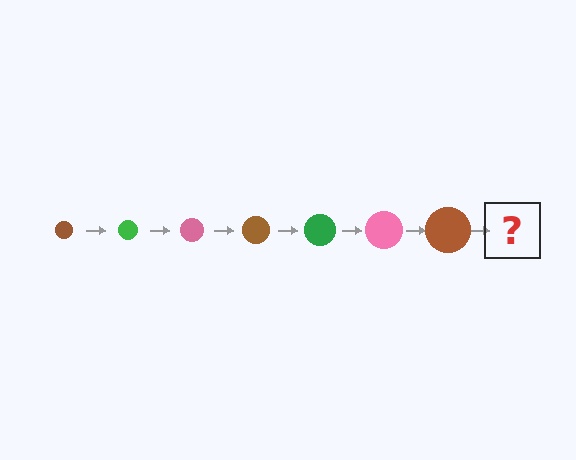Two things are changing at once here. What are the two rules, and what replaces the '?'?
The two rules are that the circle grows larger each step and the color cycles through brown, green, and pink. The '?' should be a green circle, larger than the previous one.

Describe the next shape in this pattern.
It should be a green circle, larger than the previous one.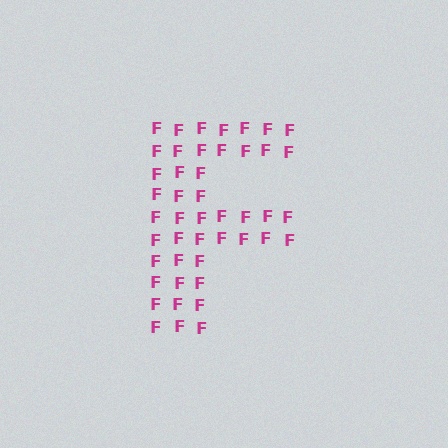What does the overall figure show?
The overall figure shows the letter F.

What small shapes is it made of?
It is made of small letter F's.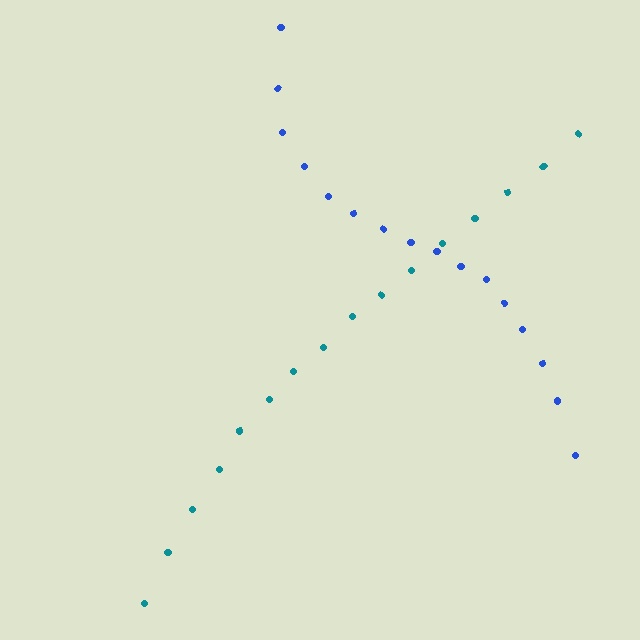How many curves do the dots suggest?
There are 2 distinct paths.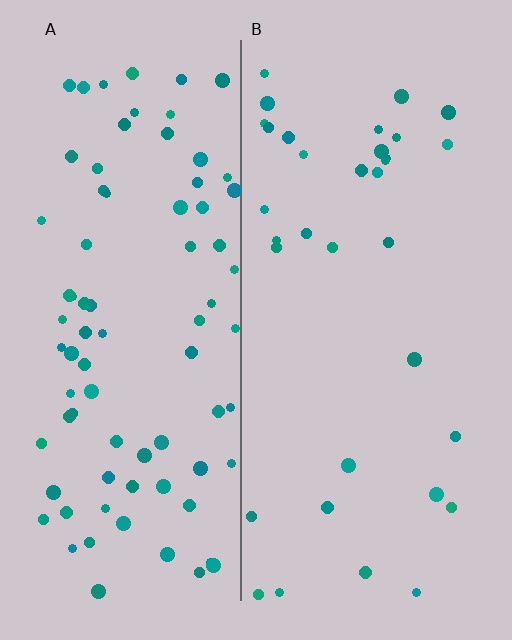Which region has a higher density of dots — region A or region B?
A (the left).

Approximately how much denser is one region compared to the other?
Approximately 2.3× — region A over region B.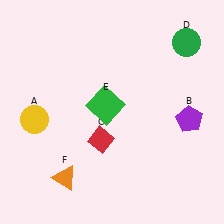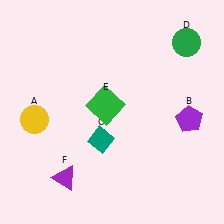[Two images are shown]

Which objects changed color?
C changed from red to teal. F changed from orange to purple.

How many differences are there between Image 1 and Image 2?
There are 2 differences between the two images.